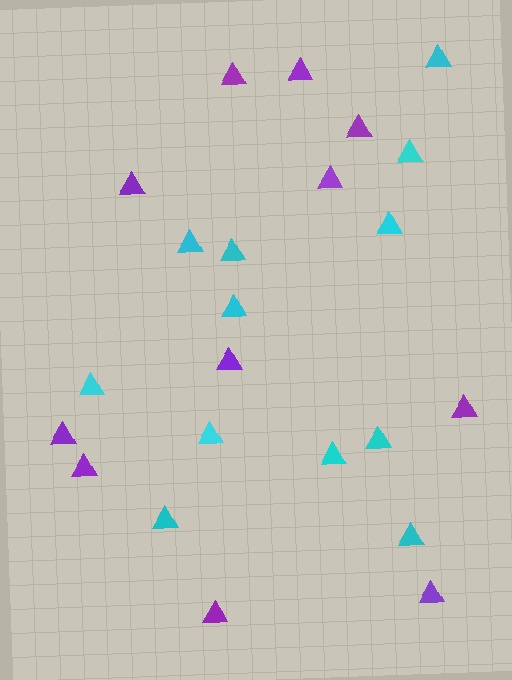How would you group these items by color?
There are 2 groups: one group of cyan triangles (12) and one group of purple triangles (11).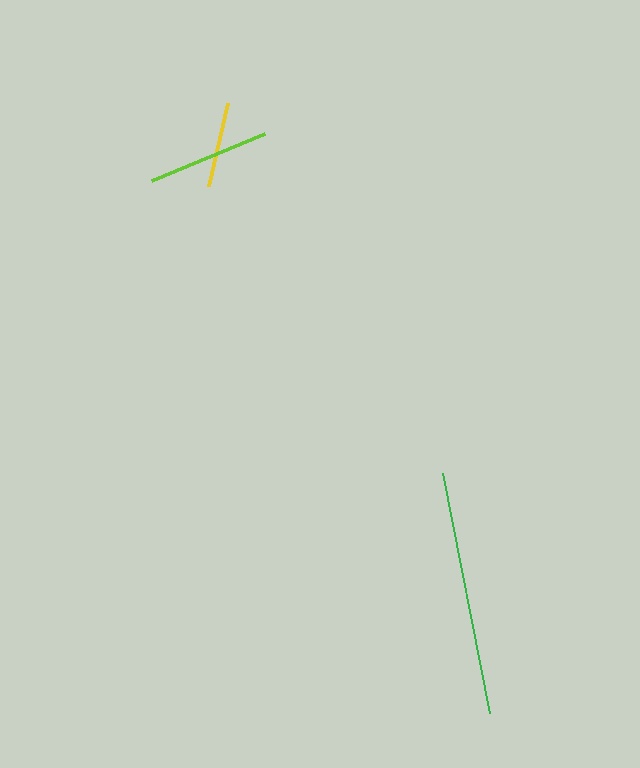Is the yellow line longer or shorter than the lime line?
The lime line is longer than the yellow line.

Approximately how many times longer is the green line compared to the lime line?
The green line is approximately 2.0 times the length of the lime line.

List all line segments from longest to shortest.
From longest to shortest: green, lime, yellow.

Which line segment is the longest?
The green line is the longest at approximately 244 pixels.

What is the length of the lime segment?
The lime segment is approximately 122 pixels long.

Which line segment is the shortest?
The yellow line is the shortest at approximately 85 pixels.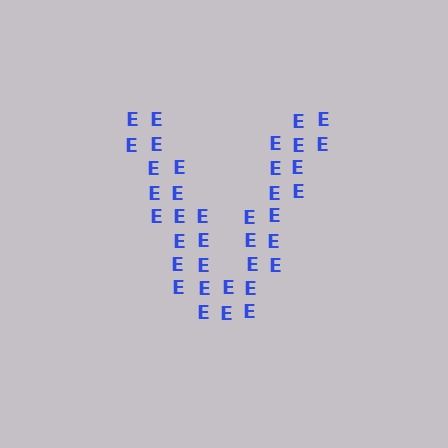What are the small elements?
The small elements are letter E's.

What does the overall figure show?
The overall figure shows the letter V.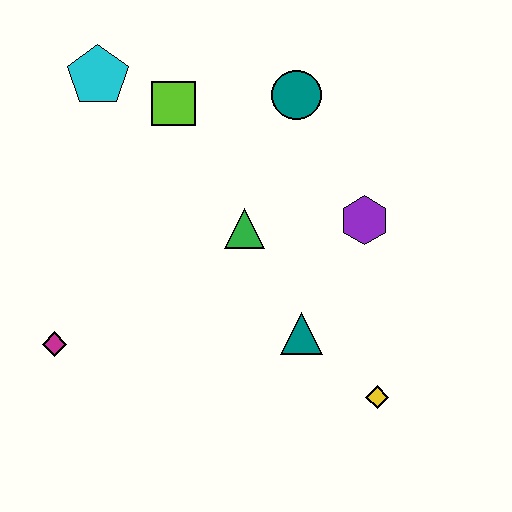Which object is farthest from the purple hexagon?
The magenta diamond is farthest from the purple hexagon.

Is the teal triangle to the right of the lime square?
Yes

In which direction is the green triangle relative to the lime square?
The green triangle is below the lime square.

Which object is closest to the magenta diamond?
The green triangle is closest to the magenta diamond.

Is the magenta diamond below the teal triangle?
Yes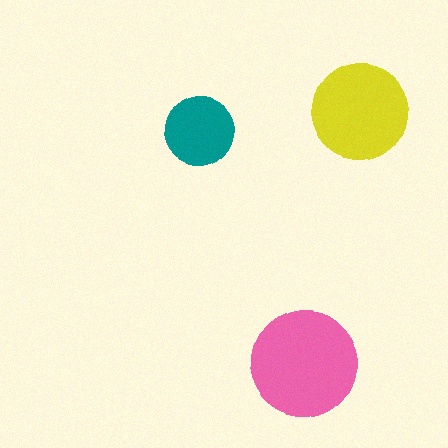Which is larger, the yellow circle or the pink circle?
The pink one.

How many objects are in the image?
There are 3 objects in the image.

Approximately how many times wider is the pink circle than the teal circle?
About 1.5 times wider.